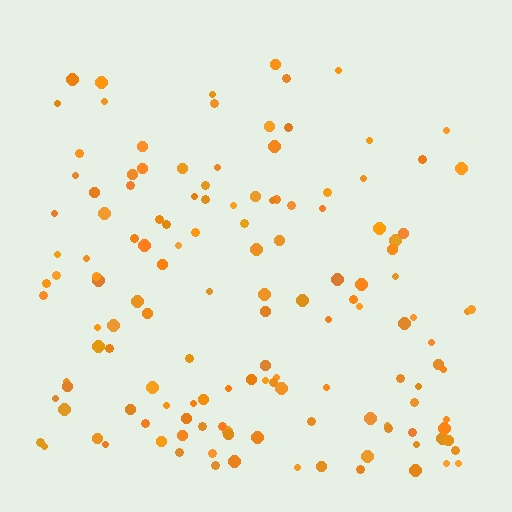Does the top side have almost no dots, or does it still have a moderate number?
Still a moderate number, just noticeably fewer than the bottom.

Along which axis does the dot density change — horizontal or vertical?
Vertical.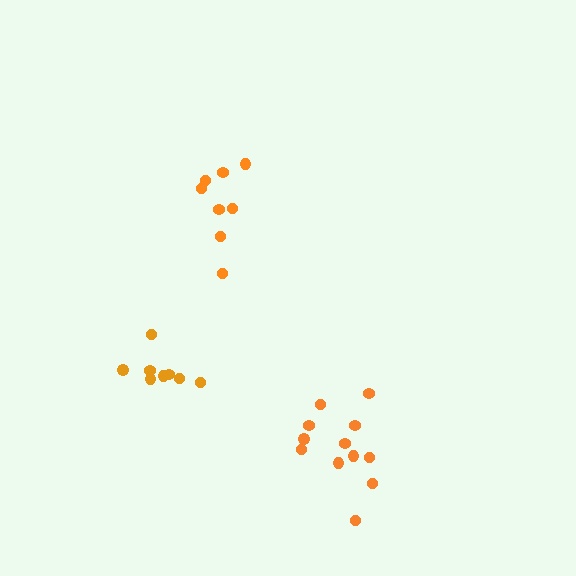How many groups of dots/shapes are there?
There are 3 groups.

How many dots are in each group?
Group 1: 8 dots, Group 2: 12 dots, Group 3: 8 dots (28 total).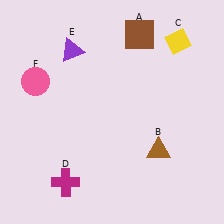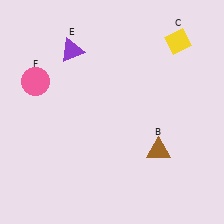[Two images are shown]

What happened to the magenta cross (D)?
The magenta cross (D) was removed in Image 2. It was in the bottom-left area of Image 1.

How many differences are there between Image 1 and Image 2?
There are 2 differences between the two images.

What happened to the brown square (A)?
The brown square (A) was removed in Image 2. It was in the top-right area of Image 1.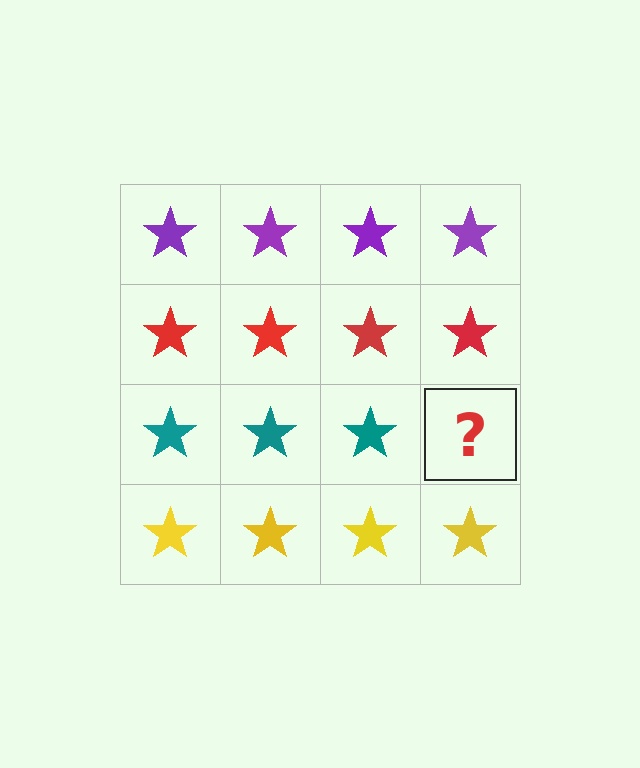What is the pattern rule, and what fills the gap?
The rule is that each row has a consistent color. The gap should be filled with a teal star.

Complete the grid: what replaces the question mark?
The question mark should be replaced with a teal star.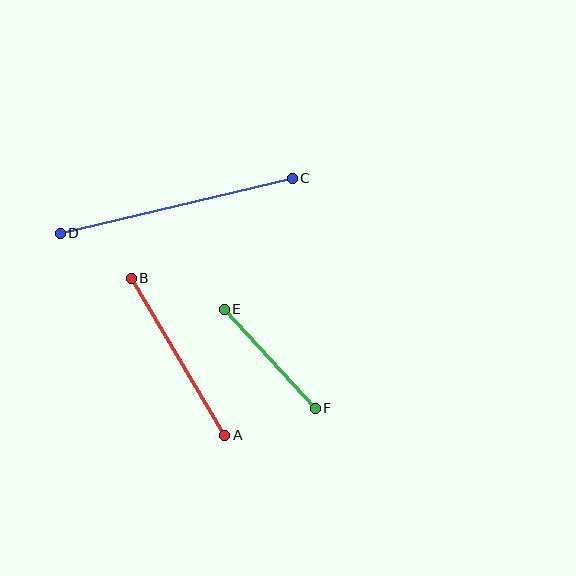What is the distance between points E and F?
The distance is approximately 135 pixels.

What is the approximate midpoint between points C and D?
The midpoint is at approximately (176, 206) pixels.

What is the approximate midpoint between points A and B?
The midpoint is at approximately (178, 357) pixels.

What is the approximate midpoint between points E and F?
The midpoint is at approximately (270, 359) pixels.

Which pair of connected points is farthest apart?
Points C and D are farthest apart.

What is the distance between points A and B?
The distance is approximately 183 pixels.